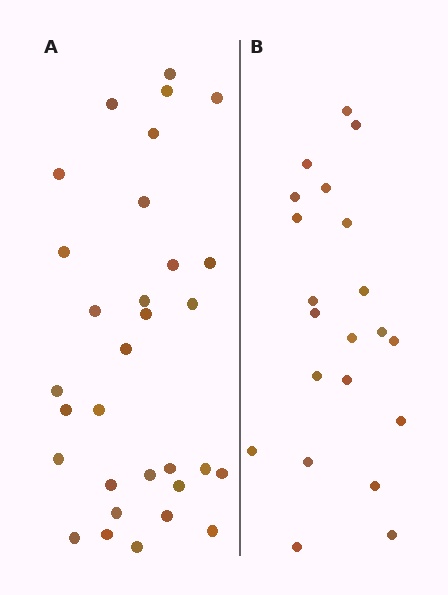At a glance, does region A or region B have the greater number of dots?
Region A (the left region) has more dots.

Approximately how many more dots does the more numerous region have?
Region A has roughly 10 or so more dots than region B.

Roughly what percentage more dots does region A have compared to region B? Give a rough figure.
About 50% more.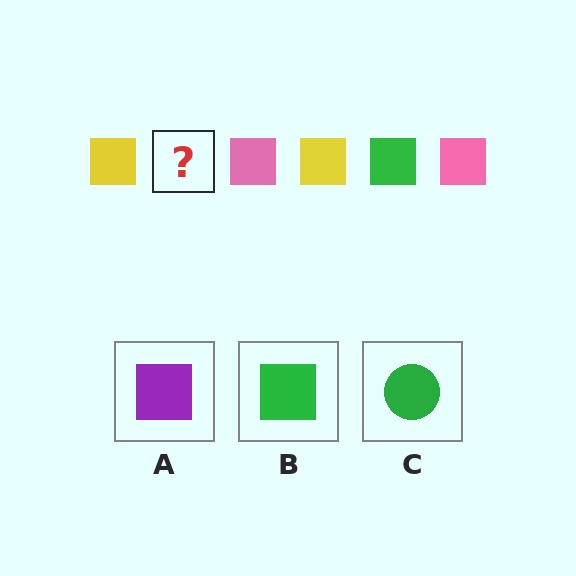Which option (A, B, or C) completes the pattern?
B.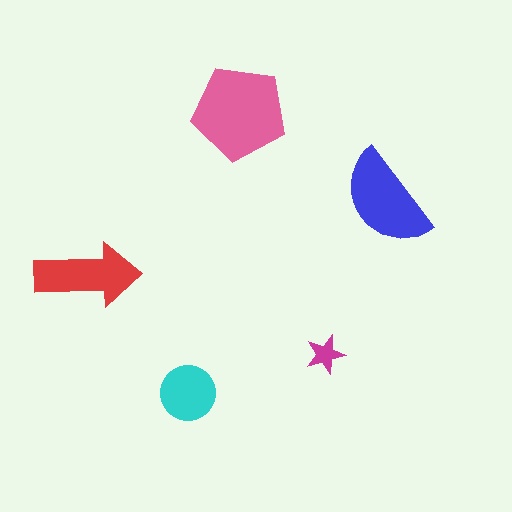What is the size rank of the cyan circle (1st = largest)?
4th.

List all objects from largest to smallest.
The pink pentagon, the blue semicircle, the red arrow, the cyan circle, the magenta star.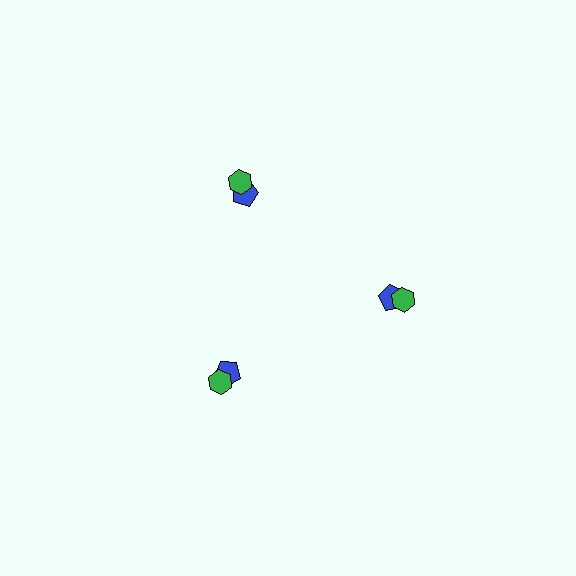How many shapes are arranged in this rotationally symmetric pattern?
There are 6 shapes, arranged in 3 groups of 2.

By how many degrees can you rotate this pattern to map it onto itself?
The pattern maps onto itself every 120 degrees of rotation.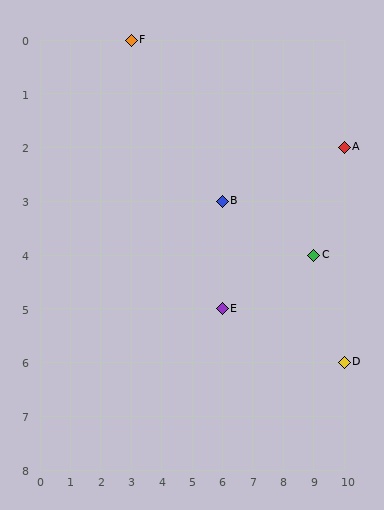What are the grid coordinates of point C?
Point C is at grid coordinates (9, 4).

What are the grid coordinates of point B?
Point B is at grid coordinates (6, 3).